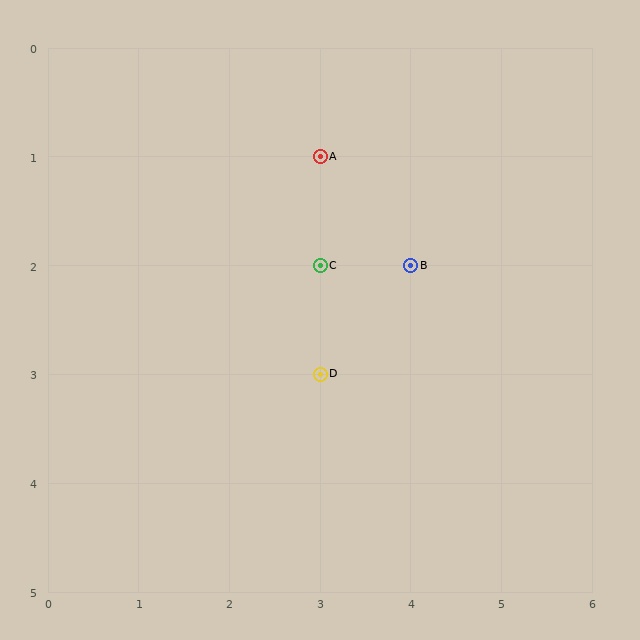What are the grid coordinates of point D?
Point D is at grid coordinates (3, 3).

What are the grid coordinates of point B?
Point B is at grid coordinates (4, 2).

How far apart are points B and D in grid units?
Points B and D are 1 column and 1 row apart (about 1.4 grid units diagonally).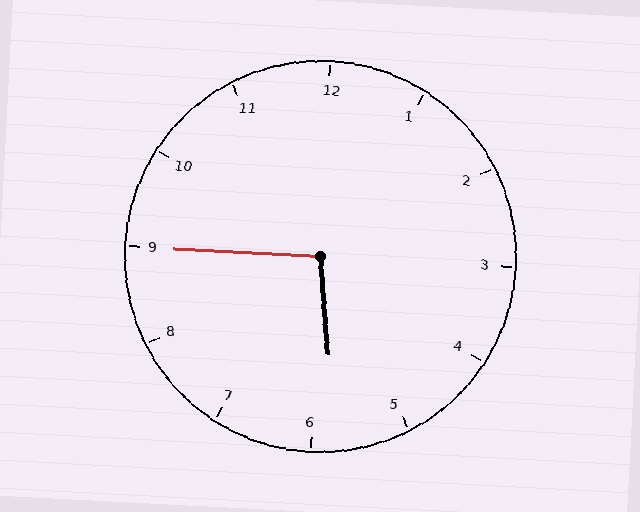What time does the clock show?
5:45.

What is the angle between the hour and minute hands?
Approximately 98 degrees.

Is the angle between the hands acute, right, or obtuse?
It is obtuse.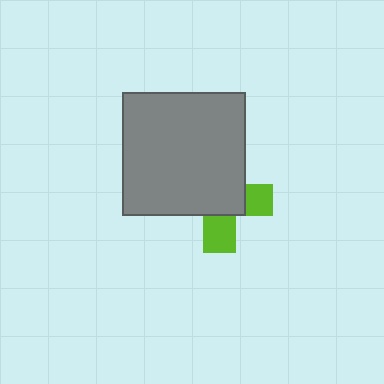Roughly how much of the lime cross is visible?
A small part of it is visible (roughly 36%).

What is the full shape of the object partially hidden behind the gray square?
The partially hidden object is a lime cross.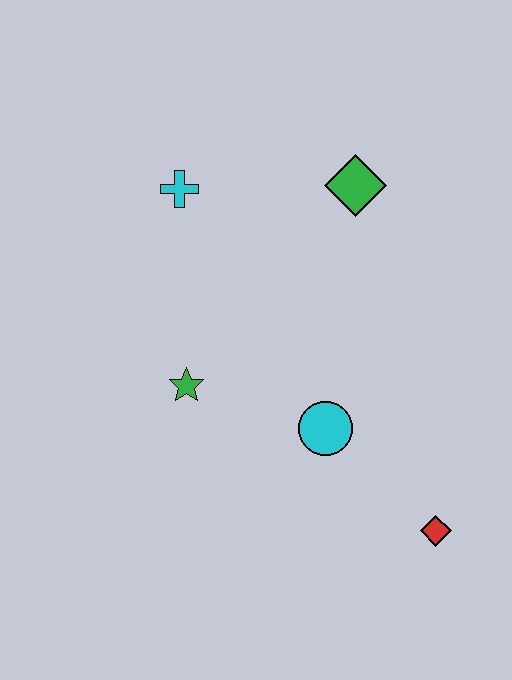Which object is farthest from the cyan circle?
The cyan cross is farthest from the cyan circle.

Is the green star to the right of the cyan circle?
No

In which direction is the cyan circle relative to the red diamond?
The cyan circle is to the left of the red diamond.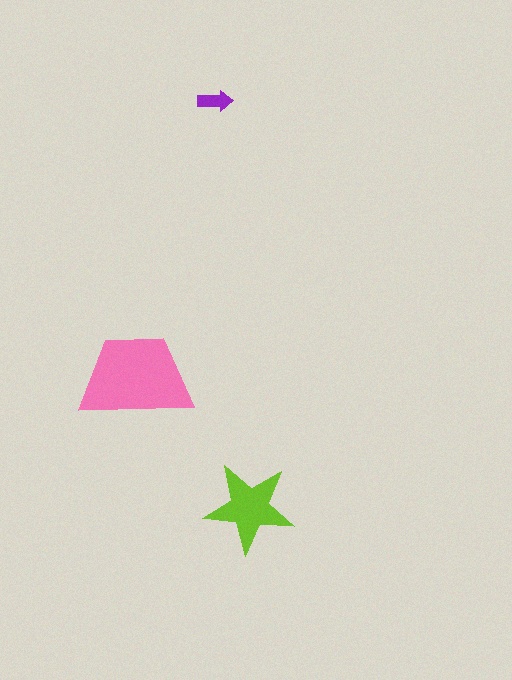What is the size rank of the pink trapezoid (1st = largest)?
1st.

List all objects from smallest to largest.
The purple arrow, the lime star, the pink trapezoid.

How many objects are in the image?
There are 3 objects in the image.